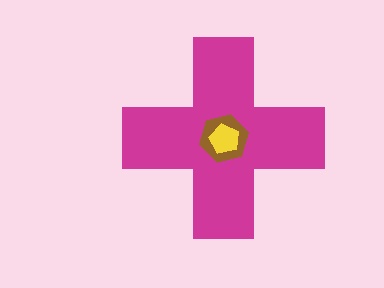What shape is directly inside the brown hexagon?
The yellow pentagon.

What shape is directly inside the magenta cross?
The brown hexagon.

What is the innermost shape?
The yellow pentagon.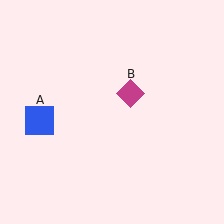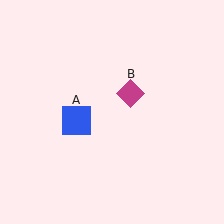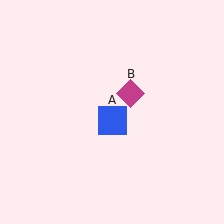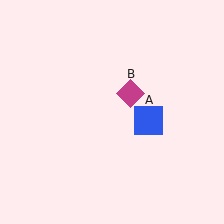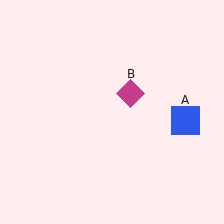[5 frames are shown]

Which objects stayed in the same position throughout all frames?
Magenta diamond (object B) remained stationary.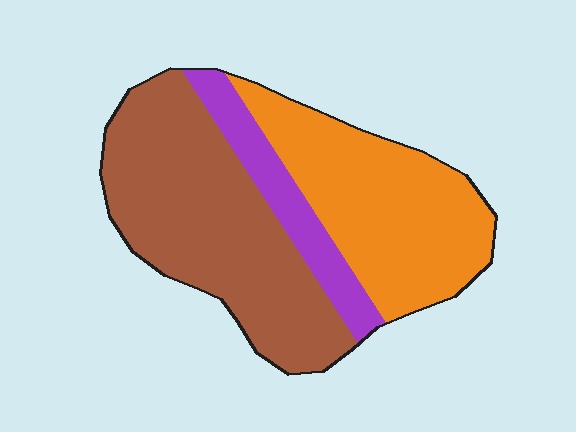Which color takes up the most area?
Brown, at roughly 50%.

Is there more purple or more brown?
Brown.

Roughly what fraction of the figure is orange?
Orange covers around 40% of the figure.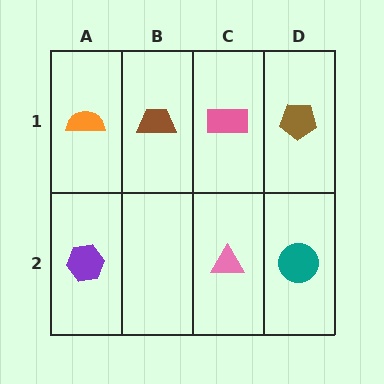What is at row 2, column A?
A purple hexagon.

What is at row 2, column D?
A teal circle.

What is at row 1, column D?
A brown pentagon.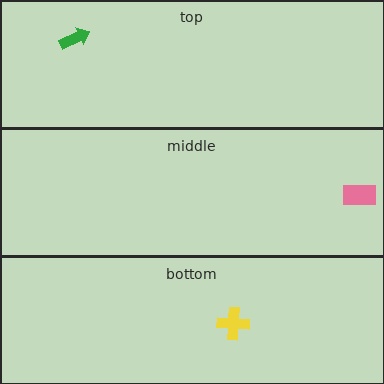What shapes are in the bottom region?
The yellow cross.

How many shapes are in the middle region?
1.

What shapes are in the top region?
The green arrow.